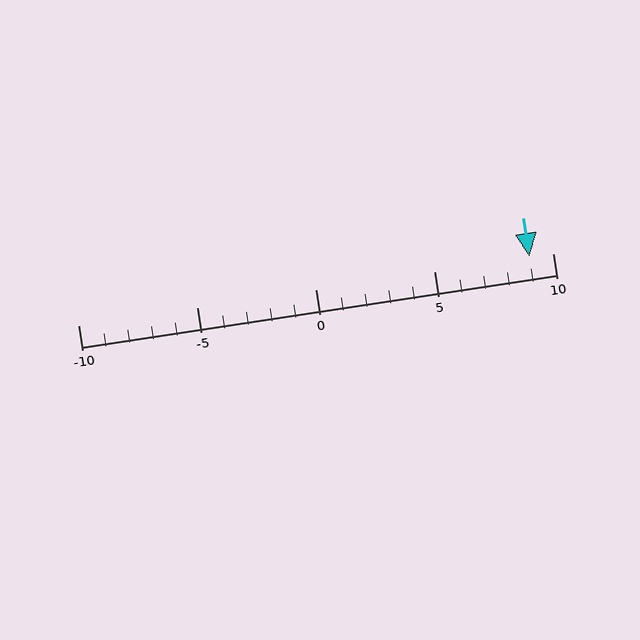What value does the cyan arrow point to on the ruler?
The cyan arrow points to approximately 9.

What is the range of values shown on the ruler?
The ruler shows values from -10 to 10.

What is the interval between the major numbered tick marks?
The major tick marks are spaced 5 units apart.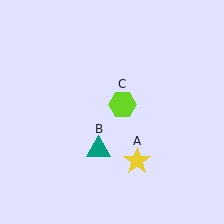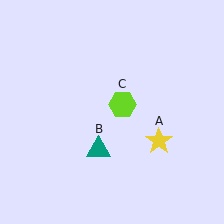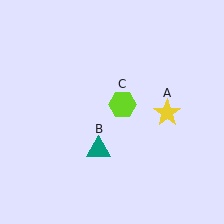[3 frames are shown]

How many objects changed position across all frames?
1 object changed position: yellow star (object A).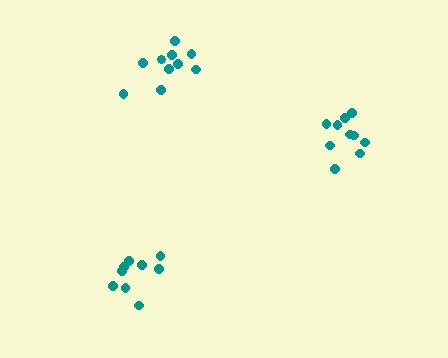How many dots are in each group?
Group 1: 9 dots, Group 2: 10 dots, Group 3: 10 dots (29 total).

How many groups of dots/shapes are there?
There are 3 groups.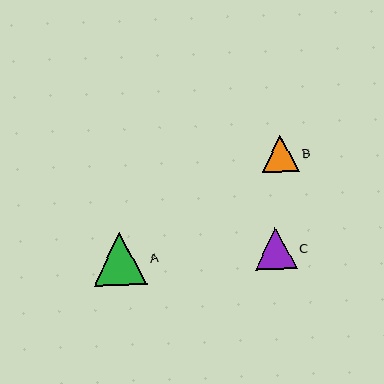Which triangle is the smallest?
Triangle B is the smallest with a size of approximately 37 pixels.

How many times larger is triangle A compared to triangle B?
Triangle A is approximately 1.4 times the size of triangle B.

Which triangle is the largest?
Triangle A is the largest with a size of approximately 53 pixels.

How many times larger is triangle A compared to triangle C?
Triangle A is approximately 1.3 times the size of triangle C.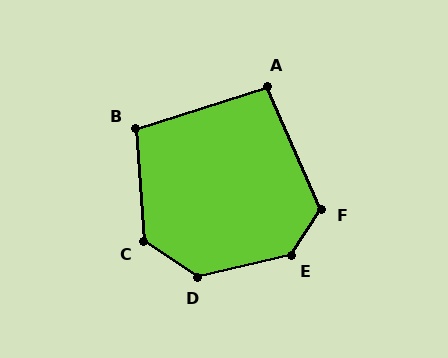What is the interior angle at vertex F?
Approximately 123 degrees (obtuse).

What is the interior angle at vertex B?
Approximately 104 degrees (obtuse).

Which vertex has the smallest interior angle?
A, at approximately 96 degrees.